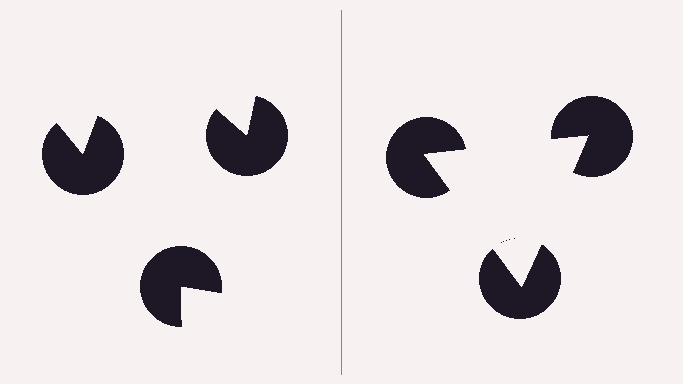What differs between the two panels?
The pac-man discs are positioned identically on both sides; only the wedge orientations differ. On the right they align to a triangle; on the left they are misaligned.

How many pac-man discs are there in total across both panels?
6 — 3 on each side.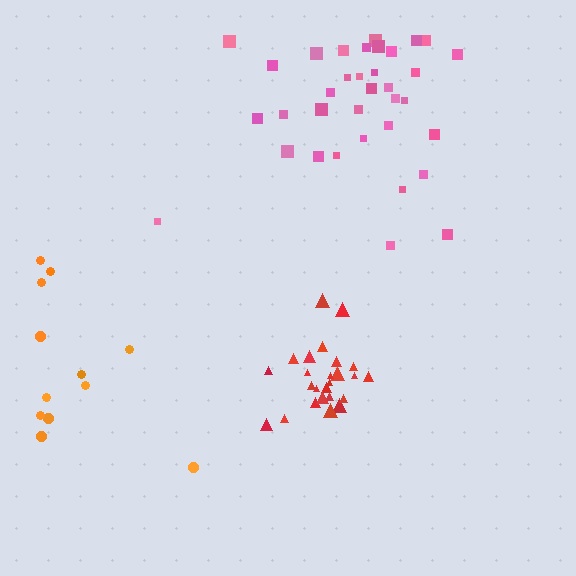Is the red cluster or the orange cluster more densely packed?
Red.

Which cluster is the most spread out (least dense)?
Orange.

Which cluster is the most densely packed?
Red.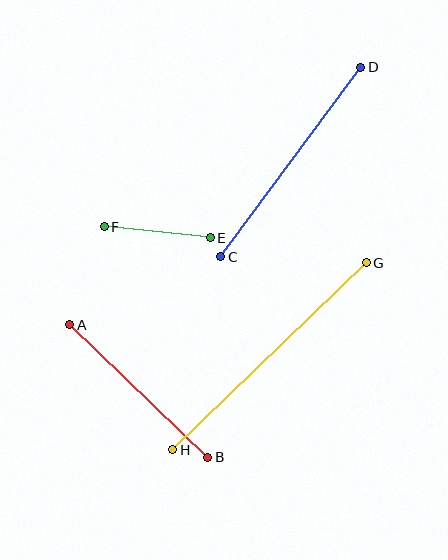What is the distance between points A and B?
The distance is approximately 191 pixels.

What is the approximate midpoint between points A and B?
The midpoint is at approximately (139, 391) pixels.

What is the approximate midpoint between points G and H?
The midpoint is at approximately (269, 356) pixels.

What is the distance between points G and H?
The distance is approximately 269 pixels.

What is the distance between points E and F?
The distance is approximately 106 pixels.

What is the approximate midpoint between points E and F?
The midpoint is at approximately (157, 232) pixels.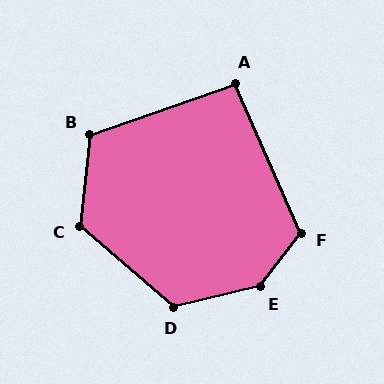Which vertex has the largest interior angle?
E, at approximately 141 degrees.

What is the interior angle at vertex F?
Approximately 119 degrees (obtuse).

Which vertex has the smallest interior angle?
A, at approximately 94 degrees.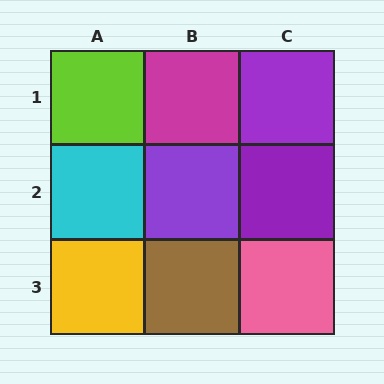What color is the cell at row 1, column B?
Magenta.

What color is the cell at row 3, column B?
Brown.